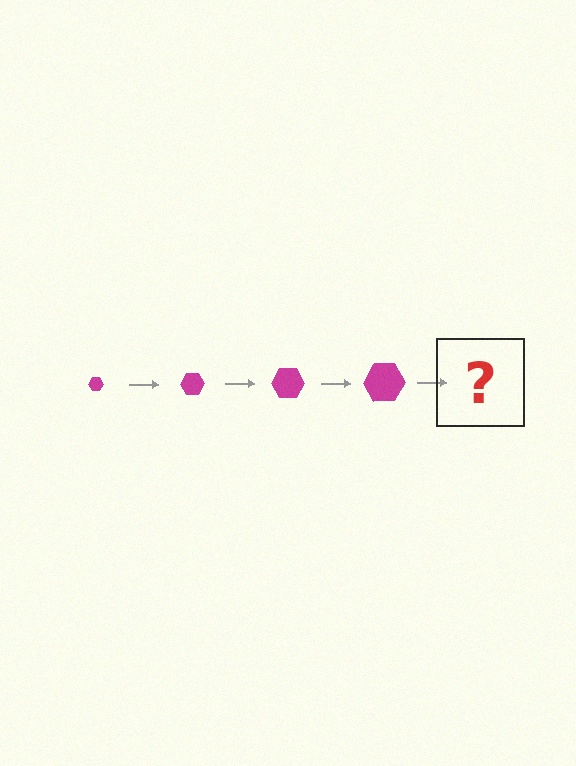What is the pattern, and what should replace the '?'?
The pattern is that the hexagon gets progressively larger each step. The '?' should be a magenta hexagon, larger than the previous one.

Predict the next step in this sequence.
The next step is a magenta hexagon, larger than the previous one.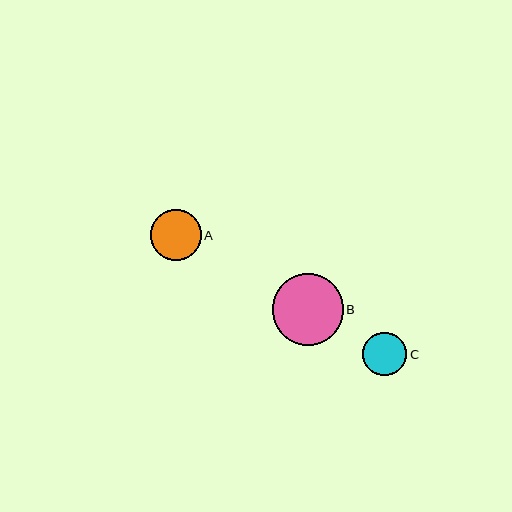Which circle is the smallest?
Circle C is the smallest with a size of approximately 44 pixels.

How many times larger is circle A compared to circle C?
Circle A is approximately 1.2 times the size of circle C.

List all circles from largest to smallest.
From largest to smallest: B, A, C.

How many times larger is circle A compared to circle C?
Circle A is approximately 1.2 times the size of circle C.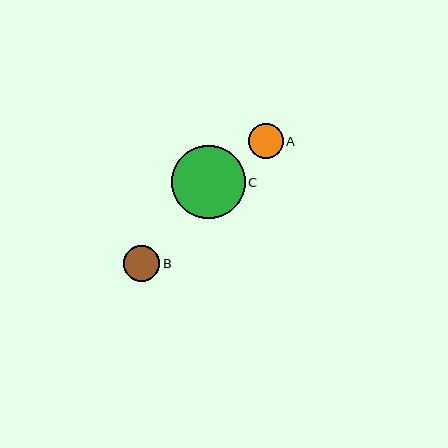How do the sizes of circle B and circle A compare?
Circle B and circle A are approximately the same size.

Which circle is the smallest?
Circle A is the smallest with a size of approximately 35 pixels.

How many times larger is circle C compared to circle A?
Circle C is approximately 2.1 times the size of circle A.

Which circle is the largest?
Circle C is the largest with a size of approximately 73 pixels.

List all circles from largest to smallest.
From largest to smallest: C, B, A.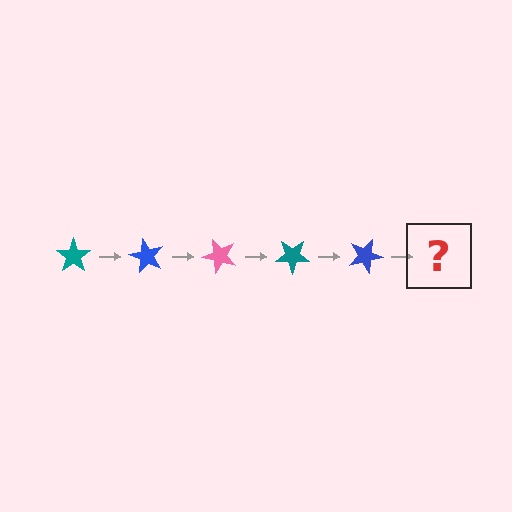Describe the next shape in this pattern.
It should be a pink star, rotated 300 degrees from the start.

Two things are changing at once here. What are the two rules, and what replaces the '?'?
The two rules are that it rotates 60 degrees each step and the color cycles through teal, blue, and pink. The '?' should be a pink star, rotated 300 degrees from the start.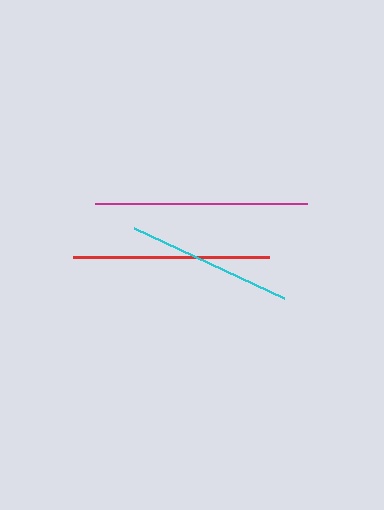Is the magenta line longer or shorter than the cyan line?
The magenta line is longer than the cyan line.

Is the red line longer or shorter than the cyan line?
The red line is longer than the cyan line.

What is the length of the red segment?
The red segment is approximately 195 pixels long.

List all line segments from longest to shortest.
From longest to shortest: magenta, red, cyan.